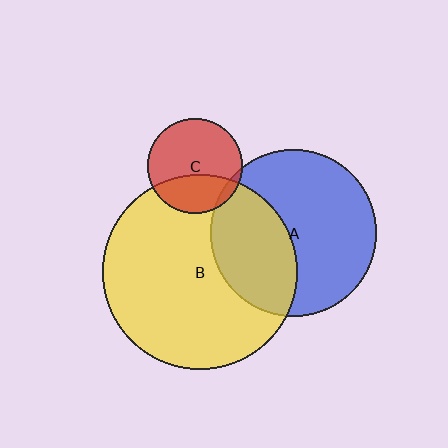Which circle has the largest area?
Circle B (yellow).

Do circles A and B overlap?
Yes.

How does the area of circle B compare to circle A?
Approximately 1.4 times.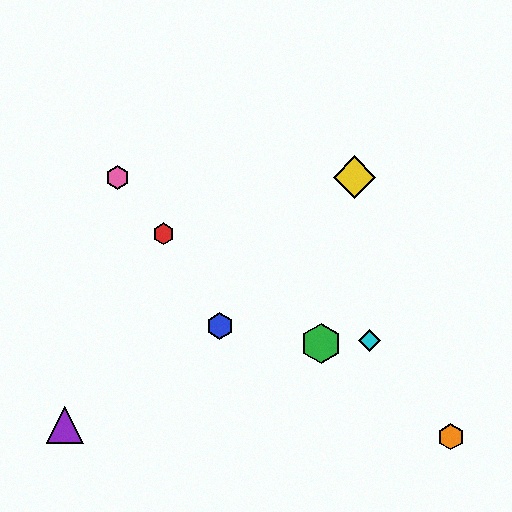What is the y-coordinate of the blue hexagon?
The blue hexagon is at y≈326.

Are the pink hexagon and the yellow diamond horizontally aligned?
Yes, both are at y≈177.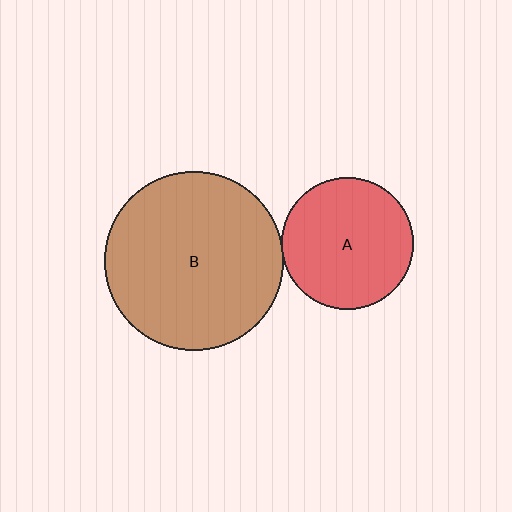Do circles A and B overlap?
Yes.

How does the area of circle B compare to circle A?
Approximately 1.8 times.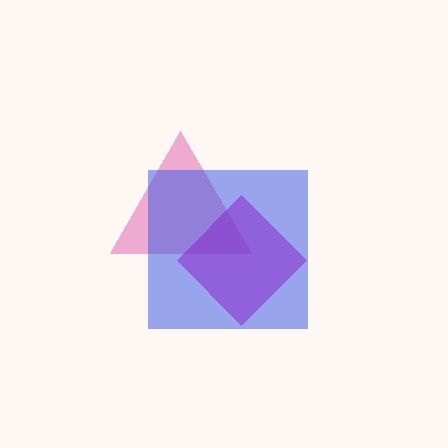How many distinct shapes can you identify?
There are 3 distinct shapes: a pink triangle, a blue square, a purple diamond.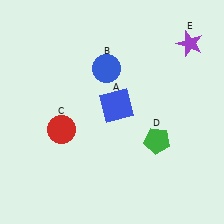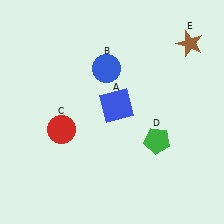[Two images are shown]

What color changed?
The star (E) changed from purple in Image 1 to brown in Image 2.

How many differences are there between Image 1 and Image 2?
There is 1 difference between the two images.